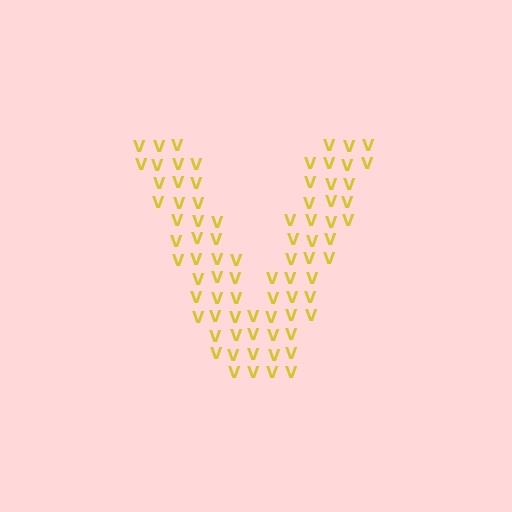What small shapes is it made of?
It is made of small letter V's.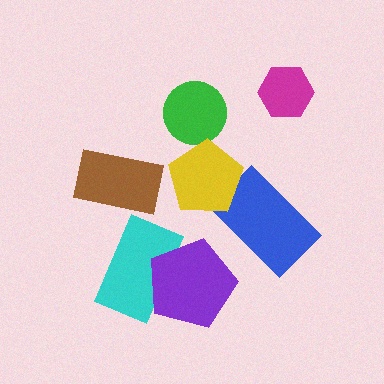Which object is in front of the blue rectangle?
The yellow pentagon is in front of the blue rectangle.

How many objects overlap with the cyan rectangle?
1 object overlaps with the cyan rectangle.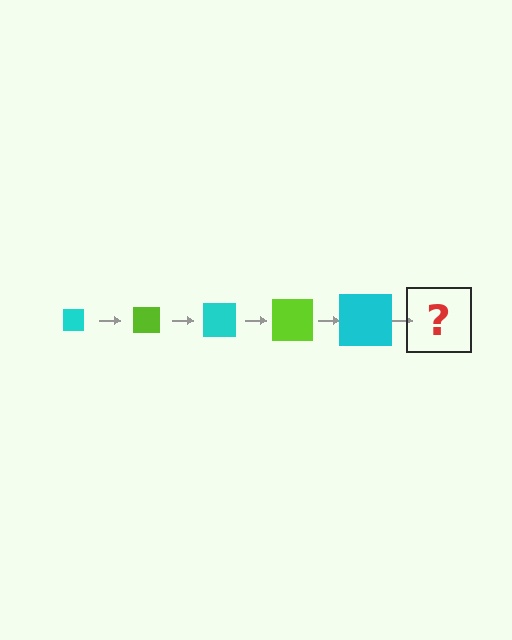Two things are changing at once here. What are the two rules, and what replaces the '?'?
The two rules are that the square grows larger each step and the color cycles through cyan and lime. The '?' should be a lime square, larger than the previous one.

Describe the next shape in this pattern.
It should be a lime square, larger than the previous one.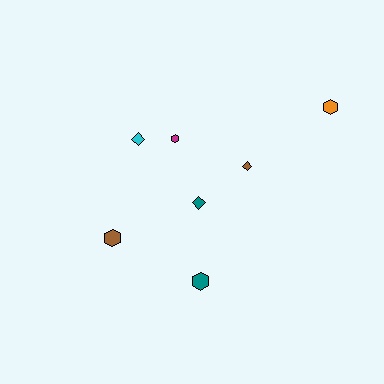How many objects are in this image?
There are 7 objects.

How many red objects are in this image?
There are no red objects.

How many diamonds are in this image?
There are 3 diamonds.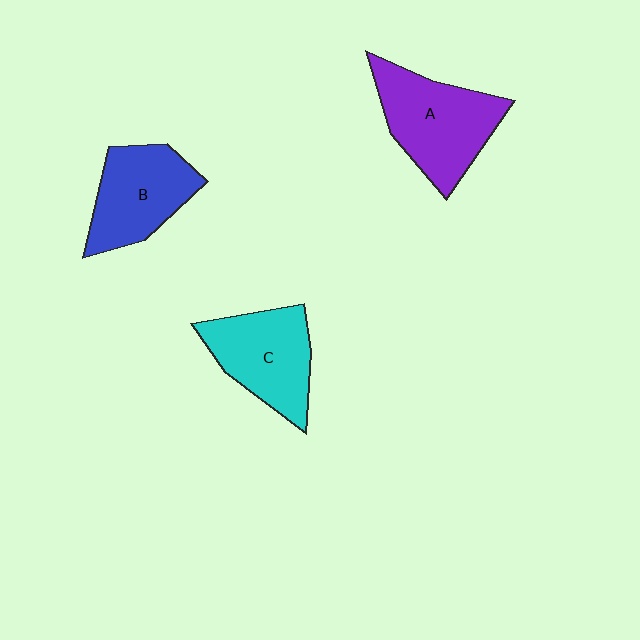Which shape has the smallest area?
Shape B (blue).